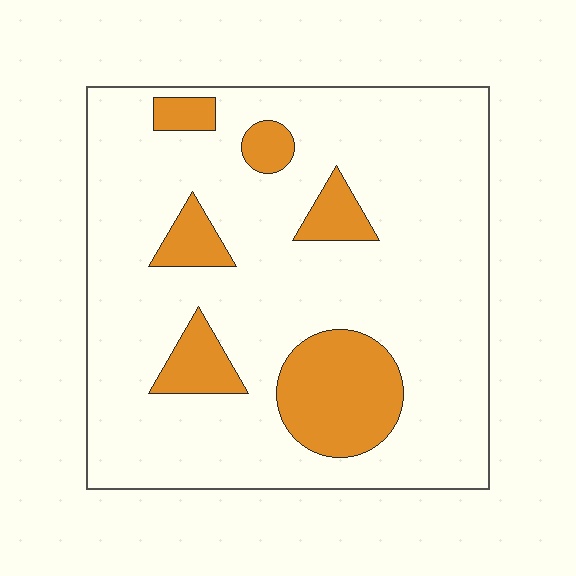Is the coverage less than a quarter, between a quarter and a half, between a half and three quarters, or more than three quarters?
Less than a quarter.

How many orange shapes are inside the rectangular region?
6.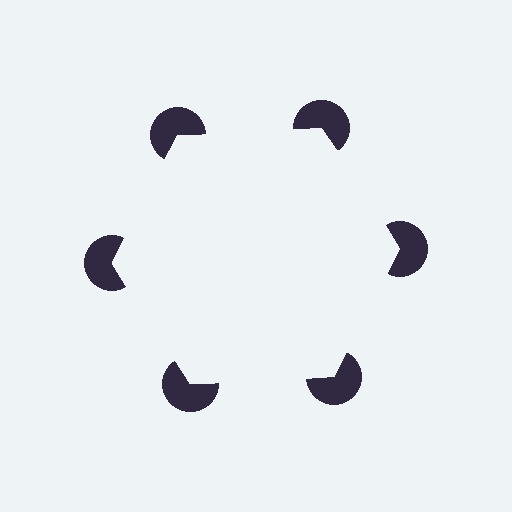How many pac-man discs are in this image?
There are 6 — one at each vertex of the illusory hexagon.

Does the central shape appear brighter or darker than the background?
It typically appears slightly brighter than the background, even though no actual brightness change is drawn.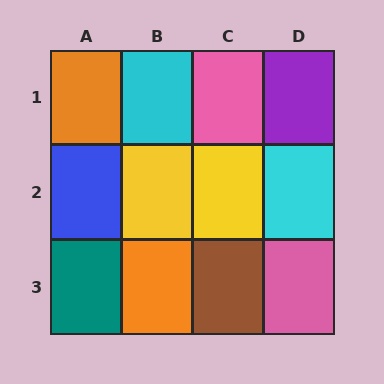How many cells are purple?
1 cell is purple.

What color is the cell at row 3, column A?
Teal.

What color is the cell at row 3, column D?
Pink.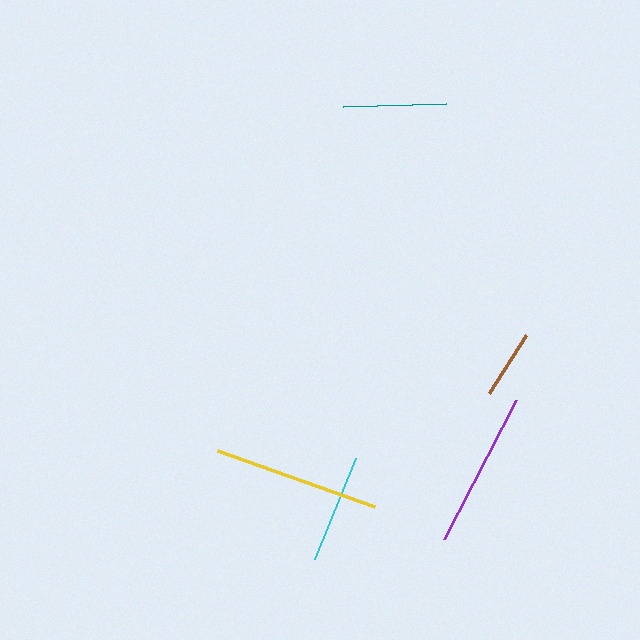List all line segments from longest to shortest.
From longest to shortest: yellow, purple, cyan, teal, brown.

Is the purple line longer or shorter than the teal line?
The purple line is longer than the teal line.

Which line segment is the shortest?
The brown line is the shortest at approximately 69 pixels.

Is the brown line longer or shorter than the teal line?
The teal line is longer than the brown line.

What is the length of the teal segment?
The teal segment is approximately 103 pixels long.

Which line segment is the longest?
The yellow line is the longest at approximately 167 pixels.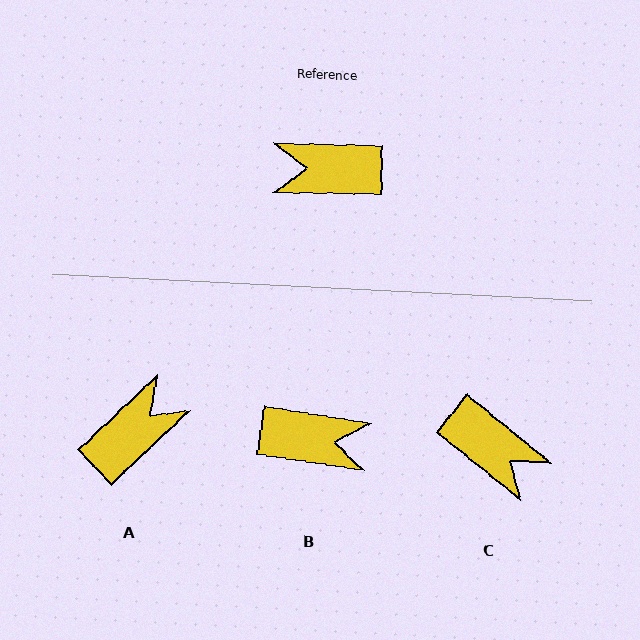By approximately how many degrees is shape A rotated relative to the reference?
Approximately 136 degrees clockwise.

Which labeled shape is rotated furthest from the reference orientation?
B, about 172 degrees away.